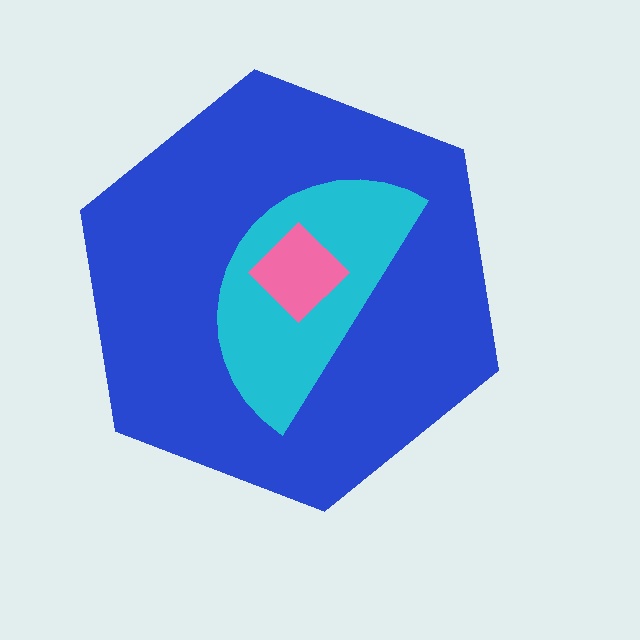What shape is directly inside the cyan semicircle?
The pink diamond.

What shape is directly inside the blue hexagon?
The cyan semicircle.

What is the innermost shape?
The pink diamond.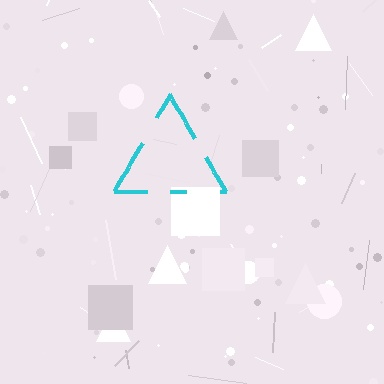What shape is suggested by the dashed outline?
The dashed outline suggests a triangle.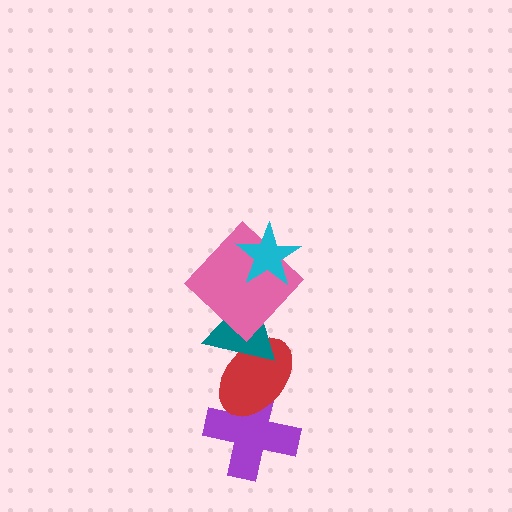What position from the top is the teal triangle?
The teal triangle is 3rd from the top.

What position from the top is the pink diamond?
The pink diamond is 2nd from the top.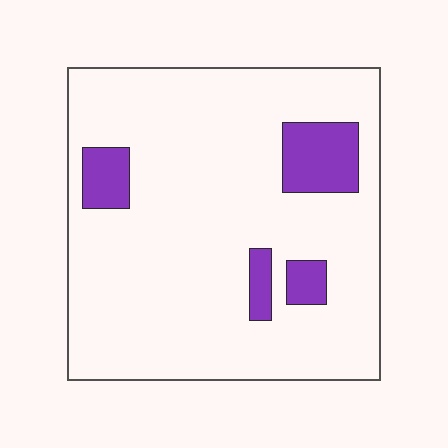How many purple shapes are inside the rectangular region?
4.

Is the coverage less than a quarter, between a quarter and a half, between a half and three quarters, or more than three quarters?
Less than a quarter.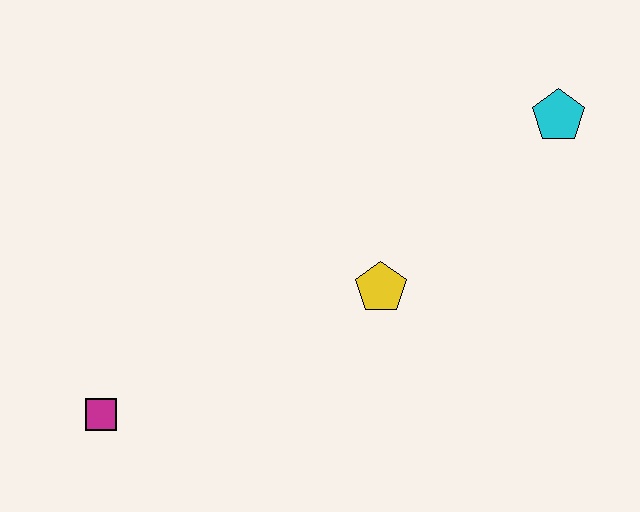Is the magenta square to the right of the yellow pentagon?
No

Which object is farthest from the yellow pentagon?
The magenta square is farthest from the yellow pentagon.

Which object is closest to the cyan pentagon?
The yellow pentagon is closest to the cyan pentagon.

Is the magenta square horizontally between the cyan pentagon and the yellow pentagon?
No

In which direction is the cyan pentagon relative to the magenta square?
The cyan pentagon is to the right of the magenta square.